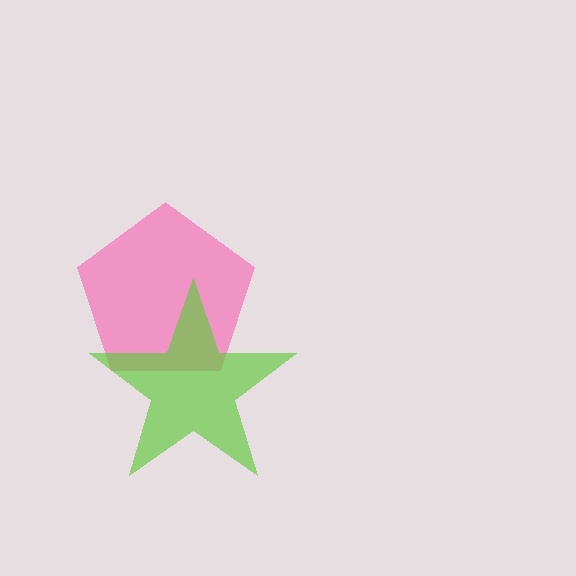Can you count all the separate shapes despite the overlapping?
Yes, there are 2 separate shapes.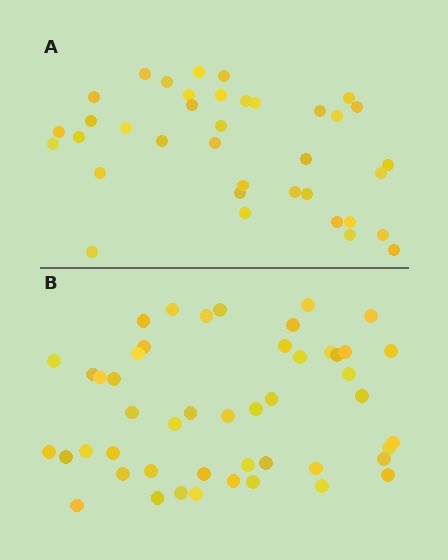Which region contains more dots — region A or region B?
Region B (the bottom region) has more dots.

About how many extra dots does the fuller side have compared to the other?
Region B has roughly 12 or so more dots than region A.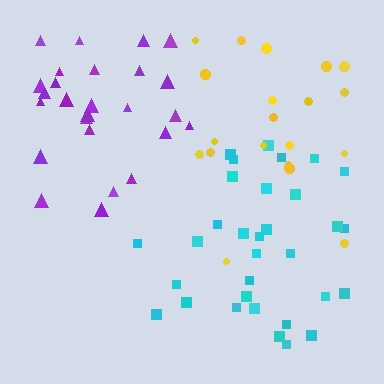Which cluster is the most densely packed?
Cyan.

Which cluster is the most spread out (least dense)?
Yellow.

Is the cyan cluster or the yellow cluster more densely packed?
Cyan.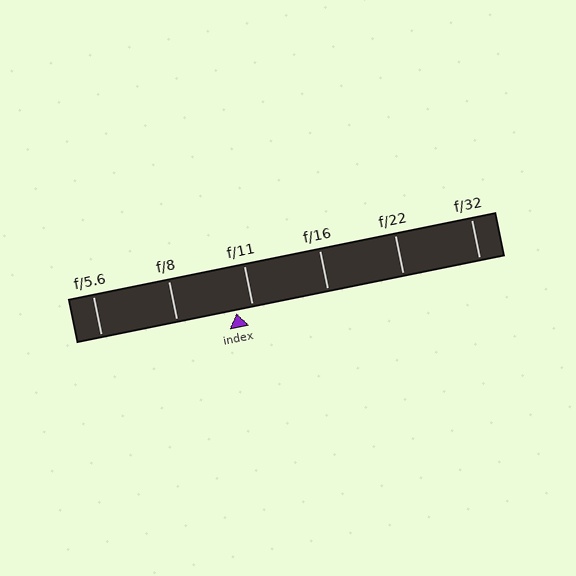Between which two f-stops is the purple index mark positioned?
The index mark is between f/8 and f/11.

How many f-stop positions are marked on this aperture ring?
There are 6 f-stop positions marked.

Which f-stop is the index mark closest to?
The index mark is closest to f/11.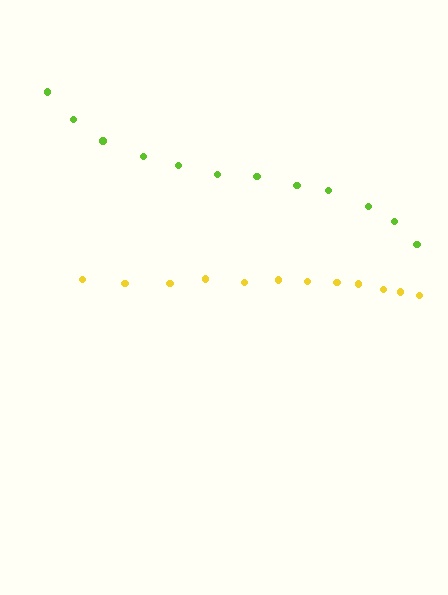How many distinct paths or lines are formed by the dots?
There are 2 distinct paths.